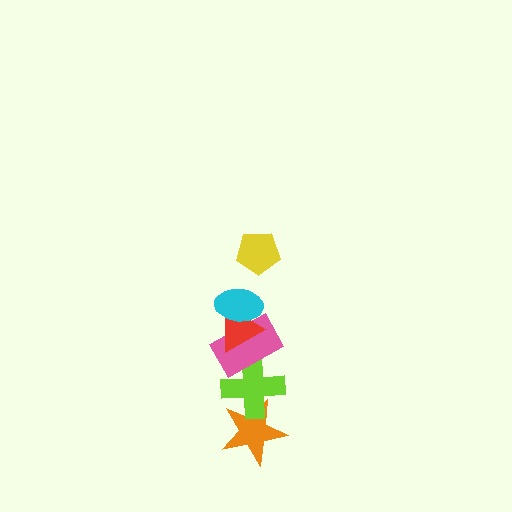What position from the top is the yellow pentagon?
The yellow pentagon is 1st from the top.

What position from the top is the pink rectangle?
The pink rectangle is 4th from the top.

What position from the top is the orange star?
The orange star is 6th from the top.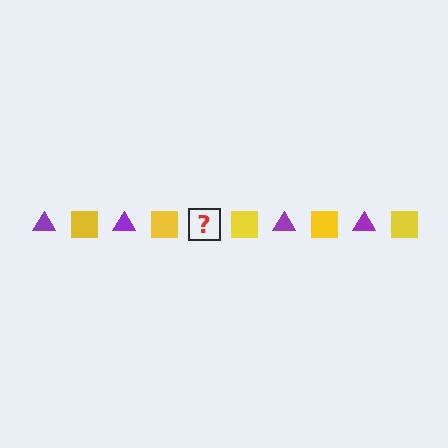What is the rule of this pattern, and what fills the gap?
The rule is that the pattern alternates between purple triangle and yellow square. The gap should be filled with a purple triangle.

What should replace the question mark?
The question mark should be replaced with a purple triangle.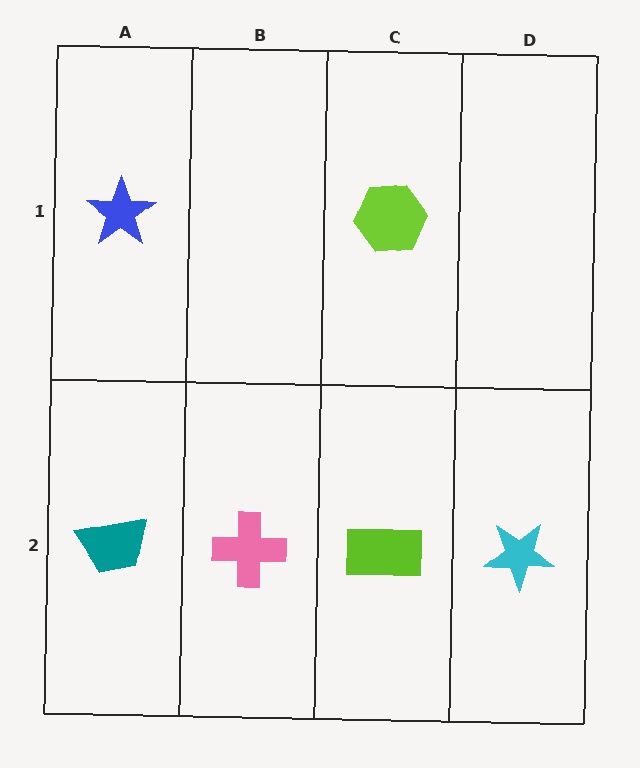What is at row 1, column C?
A lime hexagon.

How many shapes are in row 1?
2 shapes.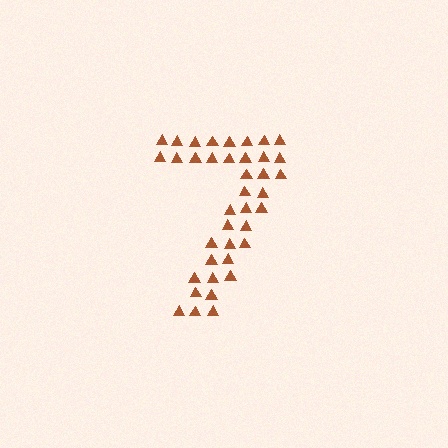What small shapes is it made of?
It is made of small triangles.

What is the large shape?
The large shape is the digit 7.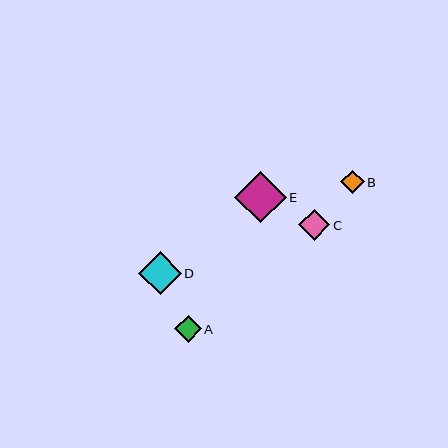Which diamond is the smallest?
Diamond B is the smallest with a size of approximately 24 pixels.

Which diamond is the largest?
Diamond E is the largest with a size of approximately 51 pixels.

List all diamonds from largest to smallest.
From largest to smallest: E, D, C, A, B.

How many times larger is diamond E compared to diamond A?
Diamond E is approximately 1.9 times the size of diamond A.